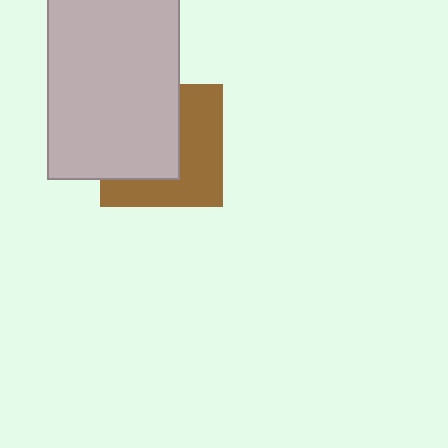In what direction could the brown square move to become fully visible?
The brown square could move right. That would shift it out from behind the light gray rectangle entirely.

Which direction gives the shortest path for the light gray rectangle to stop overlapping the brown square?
Moving left gives the shortest separation.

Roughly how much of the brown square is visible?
About half of it is visible (roughly 50%).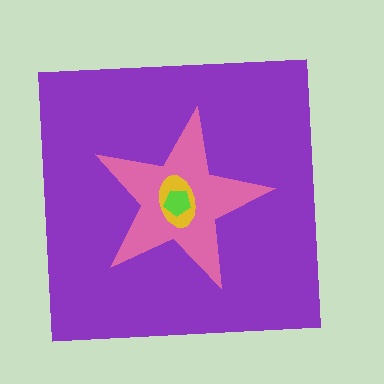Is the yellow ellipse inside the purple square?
Yes.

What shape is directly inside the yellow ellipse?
The lime pentagon.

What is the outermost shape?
The purple square.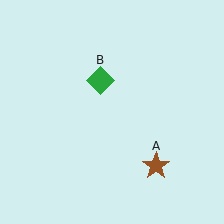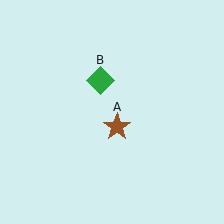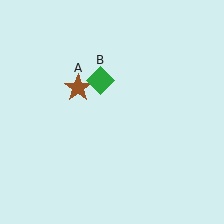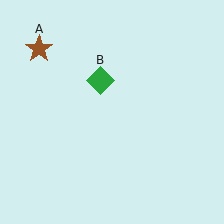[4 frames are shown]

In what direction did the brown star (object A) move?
The brown star (object A) moved up and to the left.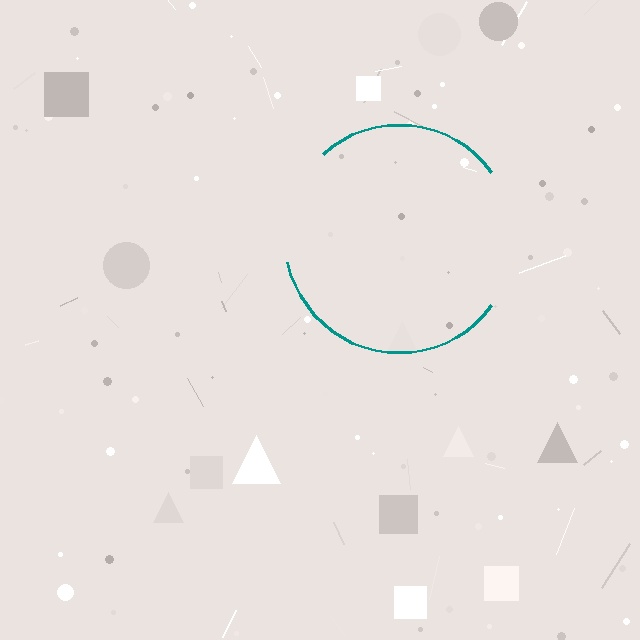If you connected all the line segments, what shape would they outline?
They would outline a circle.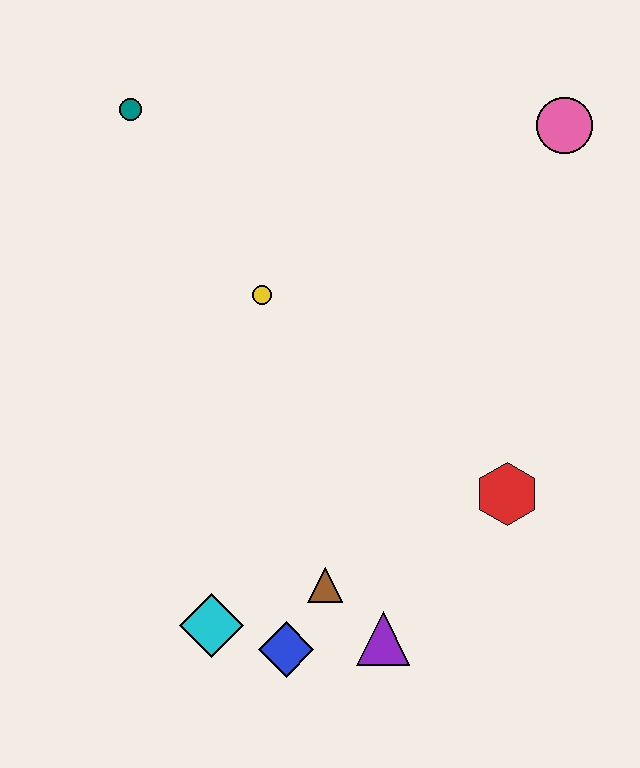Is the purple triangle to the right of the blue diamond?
Yes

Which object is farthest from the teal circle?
The purple triangle is farthest from the teal circle.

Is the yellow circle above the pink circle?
No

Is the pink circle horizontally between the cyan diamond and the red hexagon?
No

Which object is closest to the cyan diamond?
The blue diamond is closest to the cyan diamond.